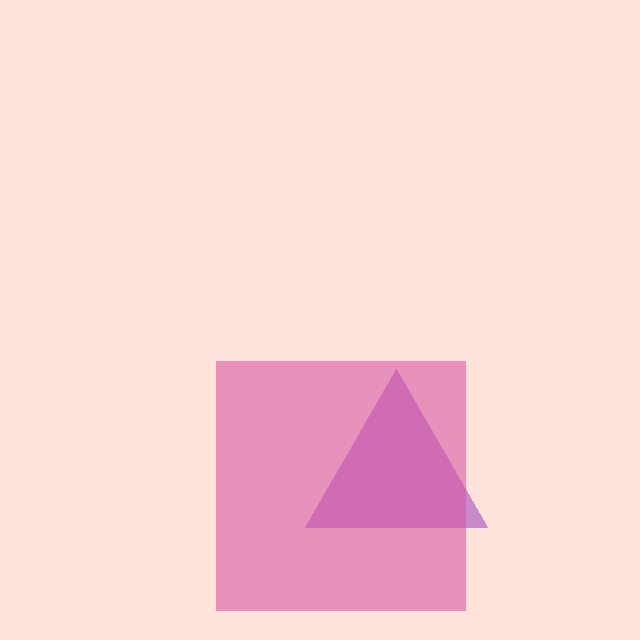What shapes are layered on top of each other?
The layered shapes are: a purple triangle, a pink square.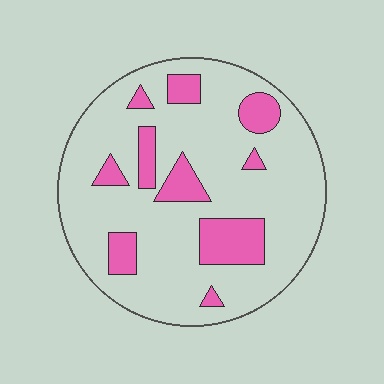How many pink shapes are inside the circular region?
10.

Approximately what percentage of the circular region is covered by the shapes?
Approximately 20%.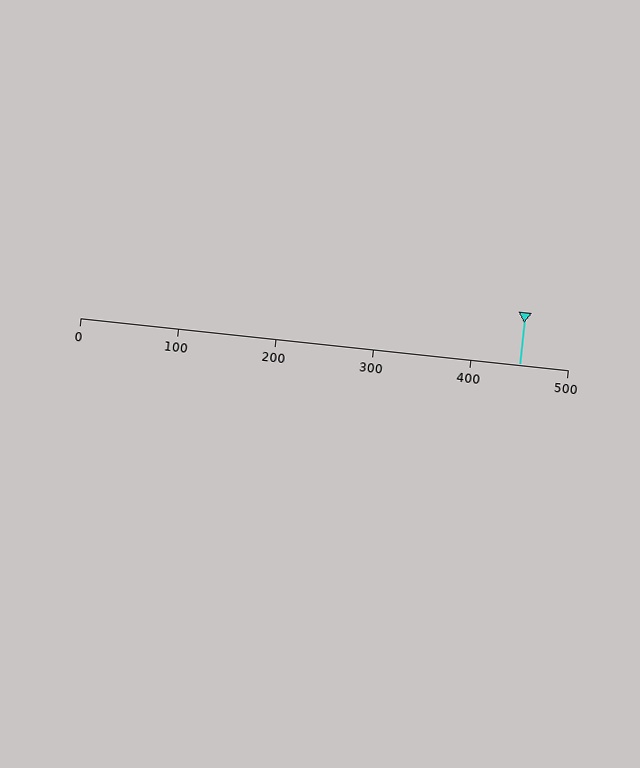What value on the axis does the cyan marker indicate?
The marker indicates approximately 450.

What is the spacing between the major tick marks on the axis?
The major ticks are spaced 100 apart.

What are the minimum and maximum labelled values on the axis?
The axis runs from 0 to 500.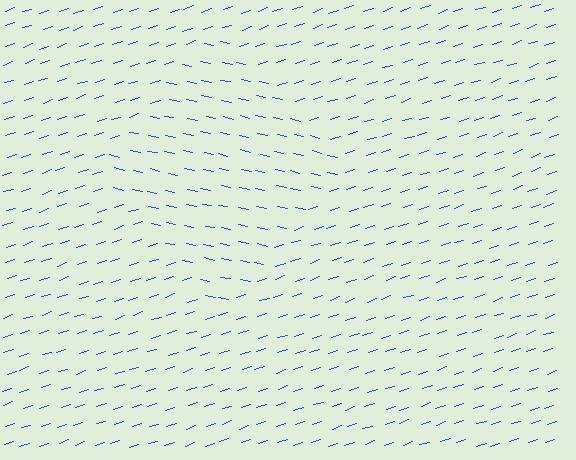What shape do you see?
I see a diamond.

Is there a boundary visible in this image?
Yes, there is a texture boundary formed by a change in line orientation.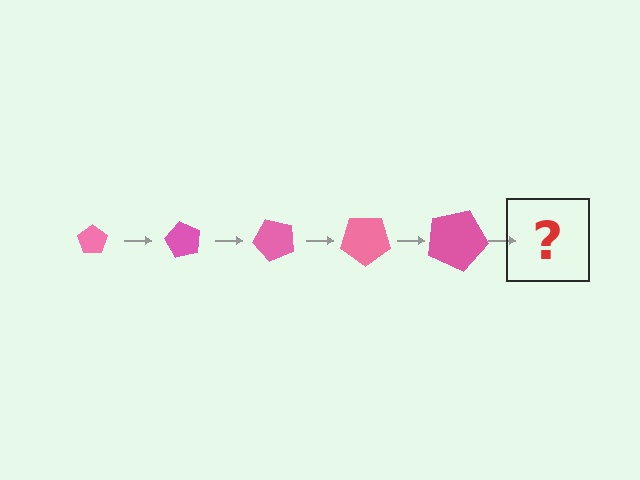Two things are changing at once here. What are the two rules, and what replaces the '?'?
The two rules are that the pentagon grows larger each step and it rotates 60 degrees each step. The '?' should be a pentagon, larger than the previous one and rotated 300 degrees from the start.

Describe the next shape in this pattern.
It should be a pentagon, larger than the previous one and rotated 300 degrees from the start.